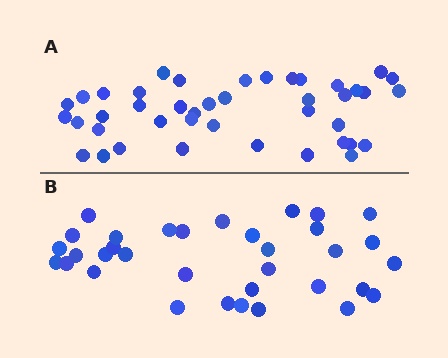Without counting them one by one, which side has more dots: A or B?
Region A (the top region) has more dots.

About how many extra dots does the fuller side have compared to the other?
Region A has roughly 8 or so more dots than region B.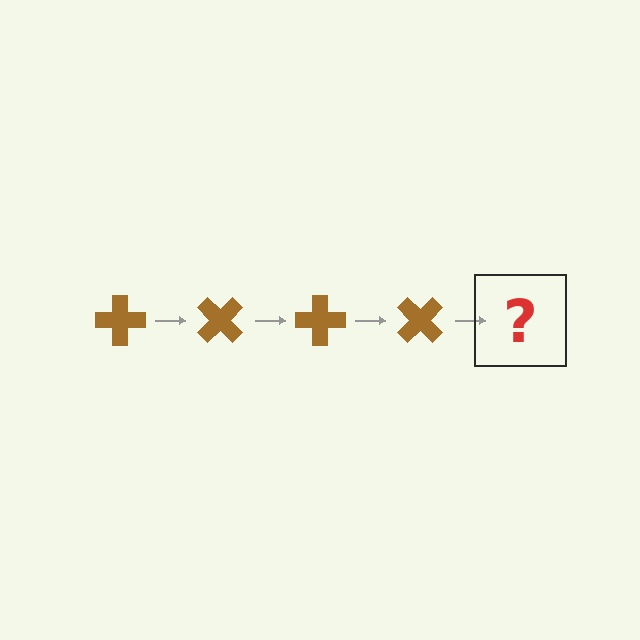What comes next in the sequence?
The next element should be a brown cross rotated 180 degrees.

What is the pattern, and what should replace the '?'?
The pattern is that the cross rotates 45 degrees each step. The '?' should be a brown cross rotated 180 degrees.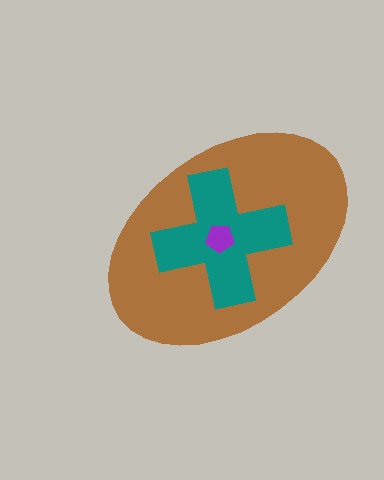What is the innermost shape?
The purple pentagon.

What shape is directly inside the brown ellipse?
The teal cross.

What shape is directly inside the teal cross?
The purple pentagon.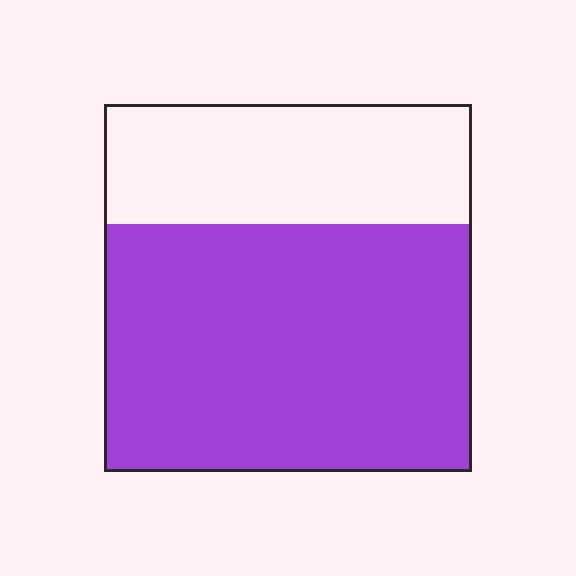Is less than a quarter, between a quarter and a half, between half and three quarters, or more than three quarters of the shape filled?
Between half and three quarters.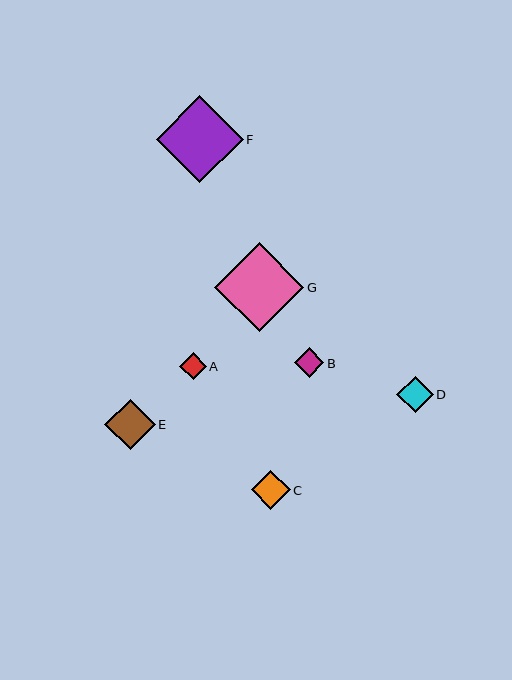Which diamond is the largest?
Diamond G is the largest with a size of approximately 89 pixels.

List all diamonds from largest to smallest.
From largest to smallest: G, F, E, C, D, B, A.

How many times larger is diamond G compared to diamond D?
Diamond G is approximately 2.4 times the size of diamond D.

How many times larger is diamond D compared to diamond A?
Diamond D is approximately 1.4 times the size of diamond A.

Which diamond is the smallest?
Diamond A is the smallest with a size of approximately 27 pixels.